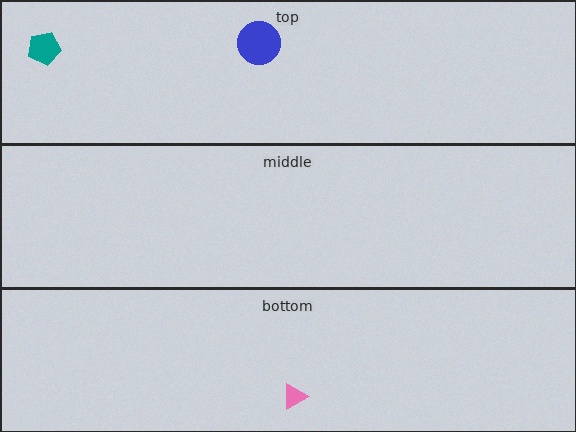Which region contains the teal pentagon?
The top region.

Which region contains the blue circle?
The top region.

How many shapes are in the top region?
2.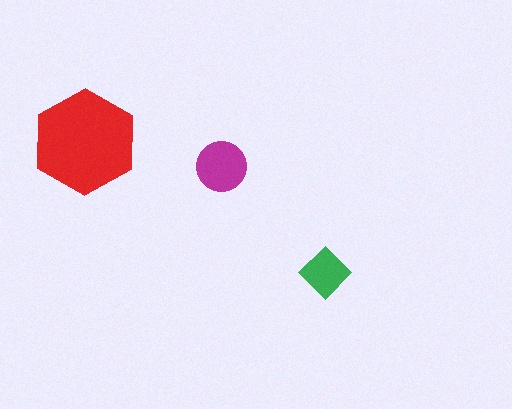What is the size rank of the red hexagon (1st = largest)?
1st.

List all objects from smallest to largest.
The green diamond, the magenta circle, the red hexagon.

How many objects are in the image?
There are 3 objects in the image.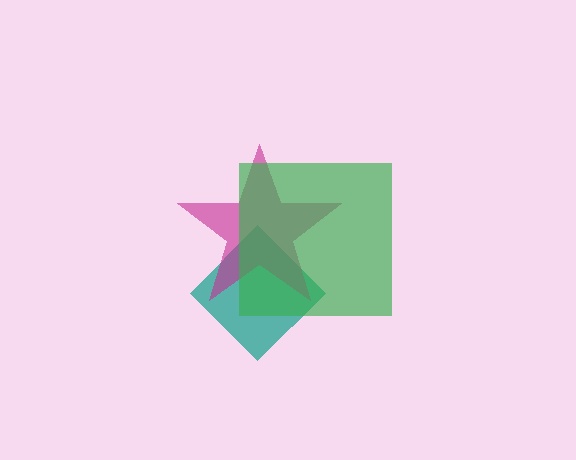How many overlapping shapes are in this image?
There are 3 overlapping shapes in the image.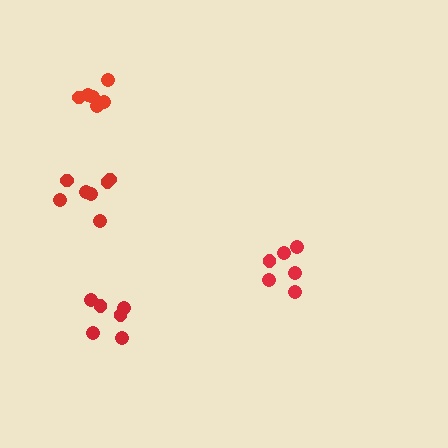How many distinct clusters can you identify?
There are 4 distinct clusters.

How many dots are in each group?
Group 1: 6 dots, Group 2: 6 dots, Group 3: 6 dots, Group 4: 7 dots (25 total).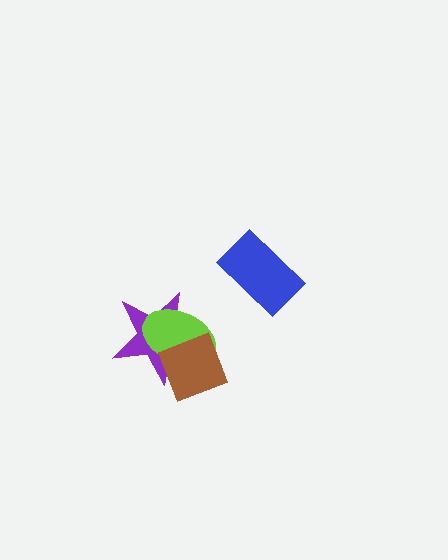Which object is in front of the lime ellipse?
The brown diamond is in front of the lime ellipse.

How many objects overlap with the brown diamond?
2 objects overlap with the brown diamond.